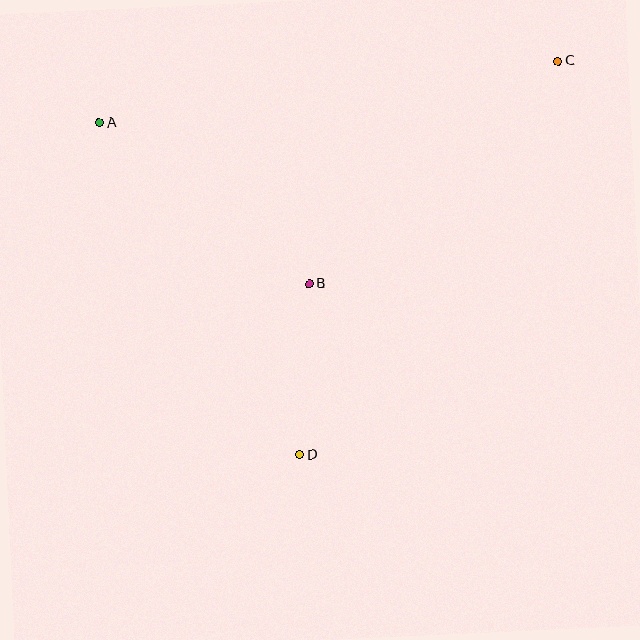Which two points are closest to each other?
Points B and D are closest to each other.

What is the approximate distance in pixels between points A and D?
The distance between A and D is approximately 388 pixels.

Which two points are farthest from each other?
Points C and D are farthest from each other.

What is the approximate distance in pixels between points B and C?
The distance between B and C is approximately 334 pixels.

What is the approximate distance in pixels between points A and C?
The distance between A and C is approximately 463 pixels.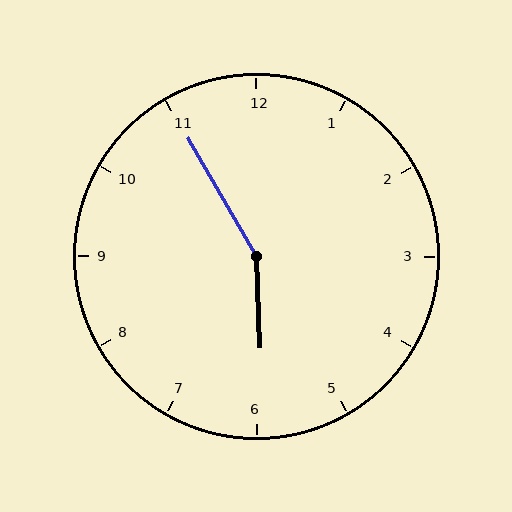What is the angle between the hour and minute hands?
Approximately 152 degrees.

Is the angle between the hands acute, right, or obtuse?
It is obtuse.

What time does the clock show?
5:55.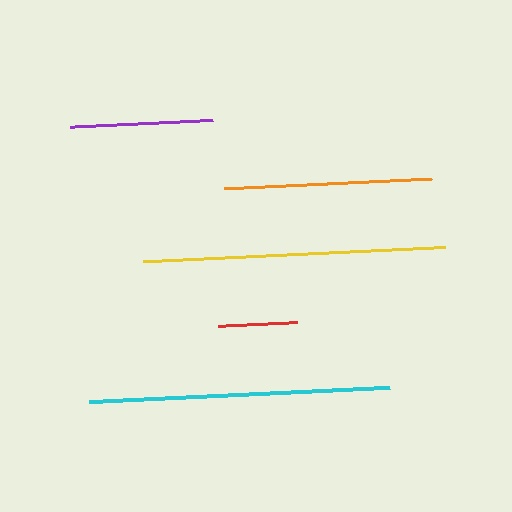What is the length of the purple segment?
The purple segment is approximately 143 pixels long.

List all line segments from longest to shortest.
From longest to shortest: yellow, cyan, orange, purple, red.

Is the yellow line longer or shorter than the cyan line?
The yellow line is longer than the cyan line.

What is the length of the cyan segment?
The cyan segment is approximately 301 pixels long.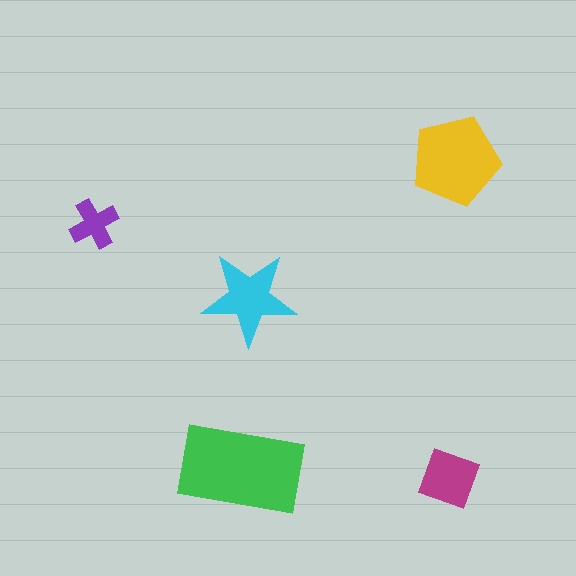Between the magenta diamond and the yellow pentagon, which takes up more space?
The yellow pentagon.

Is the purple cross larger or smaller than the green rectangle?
Smaller.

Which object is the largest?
The green rectangle.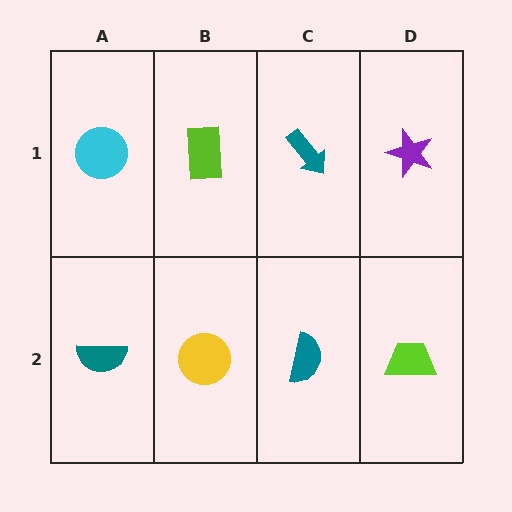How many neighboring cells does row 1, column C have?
3.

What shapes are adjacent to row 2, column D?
A purple star (row 1, column D), a teal semicircle (row 2, column C).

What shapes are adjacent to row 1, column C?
A teal semicircle (row 2, column C), a lime rectangle (row 1, column B), a purple star (row 1, column D).